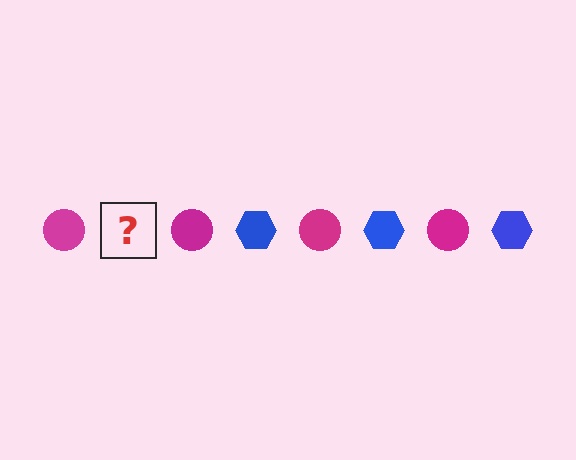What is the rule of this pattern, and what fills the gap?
The rule is that the pattern alternates between magenta circle and blue hexagon. The gap should be filled with a blue hexagon.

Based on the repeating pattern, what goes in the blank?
The blank should be a blue hexagon.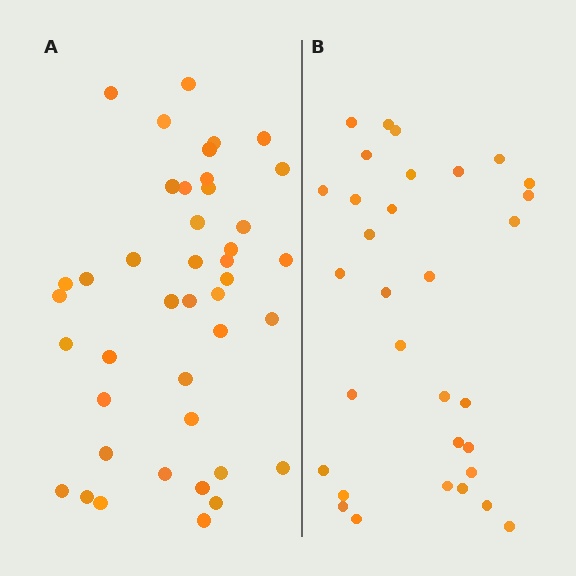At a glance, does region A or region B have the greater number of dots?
Region A (the left region) has more dots.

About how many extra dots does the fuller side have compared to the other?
Region A has roughly 10 or so more dots than region B.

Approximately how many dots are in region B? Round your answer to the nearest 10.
About 30 dots. (The exact count is 32, which rounds to 30.)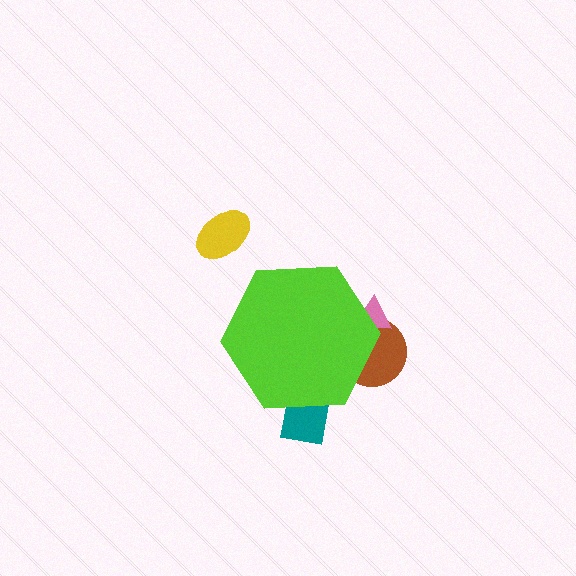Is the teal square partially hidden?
Yes, the teal square is partially hidden behind the lime hexagon.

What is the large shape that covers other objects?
A lime hexagon.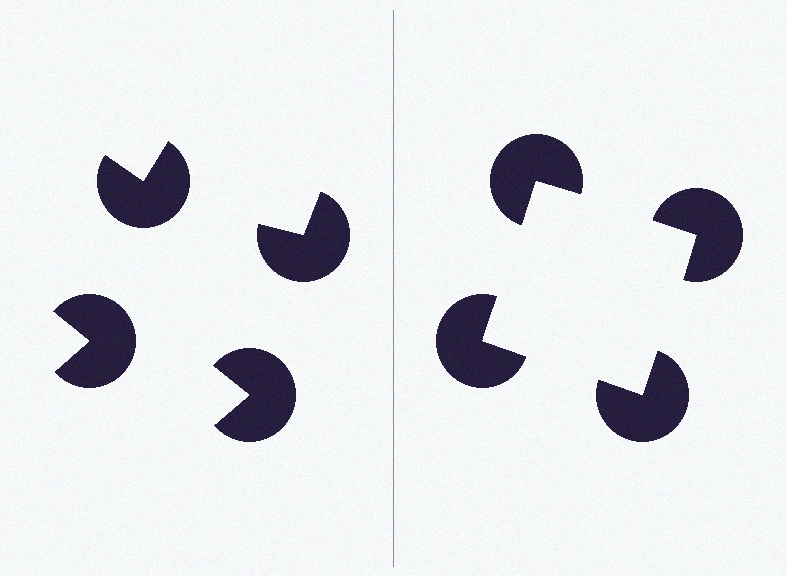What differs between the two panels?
The pac-man discs are positioned identically on both sides; only the wedge orientations differ. On the right they align to a square; on the left they are misaligned.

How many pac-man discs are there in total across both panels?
8 — 4 on each side.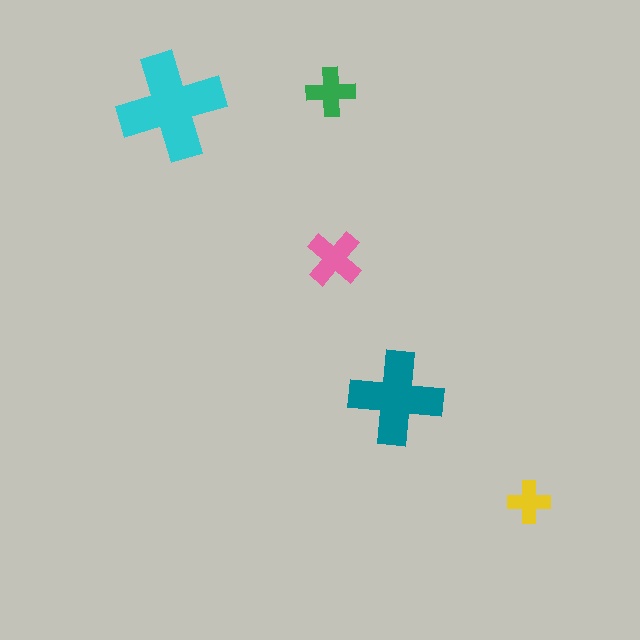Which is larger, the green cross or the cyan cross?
The cyan one.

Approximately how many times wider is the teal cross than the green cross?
About 2 times wider.